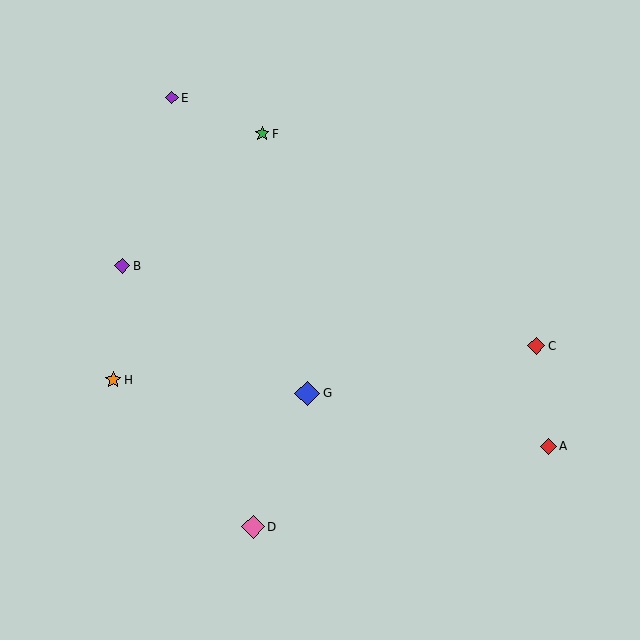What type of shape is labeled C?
Shape C is a red diamond.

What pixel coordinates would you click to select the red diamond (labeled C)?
Click at (536, 346) to select the red diamond C.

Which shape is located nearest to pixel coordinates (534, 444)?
The red diamond (labeled A) at (548, 446) is nearest to that location.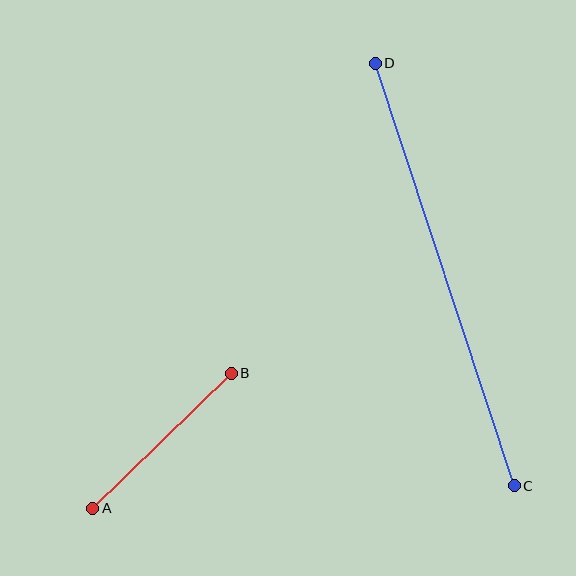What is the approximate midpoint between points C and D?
The midpoint is at approximately (445, 275) pixels.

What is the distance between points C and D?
The distance is approximately 445 pixels.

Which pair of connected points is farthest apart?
Points C and D are farthest apart.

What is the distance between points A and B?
The distance is approximately 193 pixels.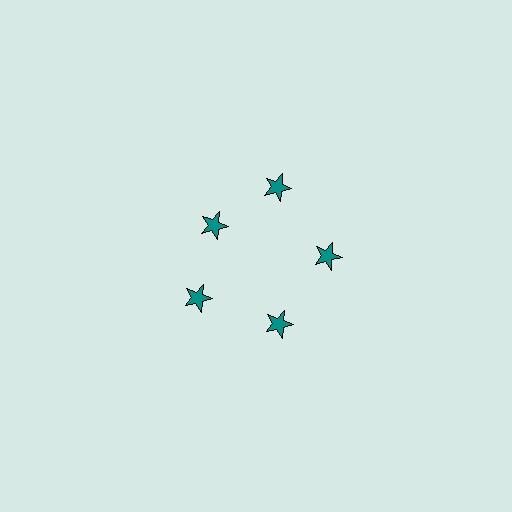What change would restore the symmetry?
The symmetry would be restored by moving it outward, back onto the ring so that all 5 stars sit at equal angles and equal distance from the center.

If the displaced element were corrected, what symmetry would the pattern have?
It would have 5-fold rotational symmetry — the pattern would map onto itself every 72 degrees.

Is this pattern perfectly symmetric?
No. The 5 teal stars are arranged in a ring, but one element near the 10 o'clock position is pulled inward toward the center, breaking the 5-fold rotational symmetry.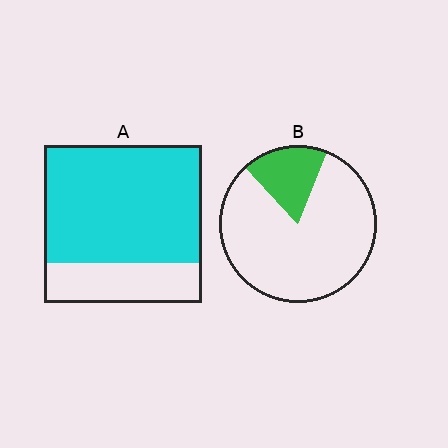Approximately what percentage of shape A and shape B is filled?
A is approximately 75% and B is approximately 20%.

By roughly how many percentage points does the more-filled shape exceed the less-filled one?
By roughly 55 percentage points (A over B).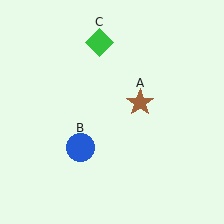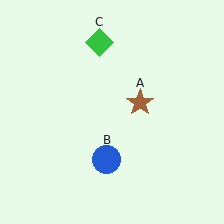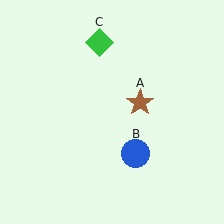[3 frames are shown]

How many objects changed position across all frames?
1 object changed position: blue circle (object B).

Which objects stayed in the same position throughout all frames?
Brown star (object A) and green diamond (object C) remained stationary.